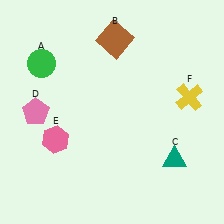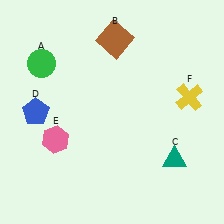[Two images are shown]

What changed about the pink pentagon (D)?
In Image 1, D is pink. In Image 2, it changed to blue.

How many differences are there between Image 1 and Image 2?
There is 1 difference between the two images.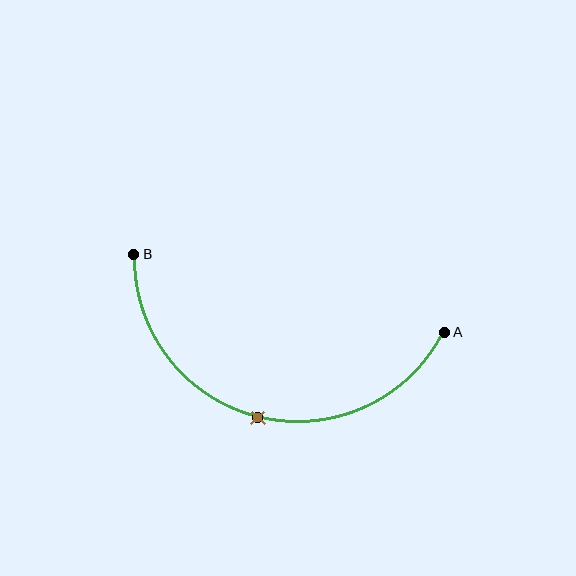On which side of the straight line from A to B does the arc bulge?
The arc bulges below the straight line connecting A and B.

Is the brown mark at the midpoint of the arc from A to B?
Yes. The brown mark lies on the arc at equal arc-length from both A and B — it is the arc midpoint.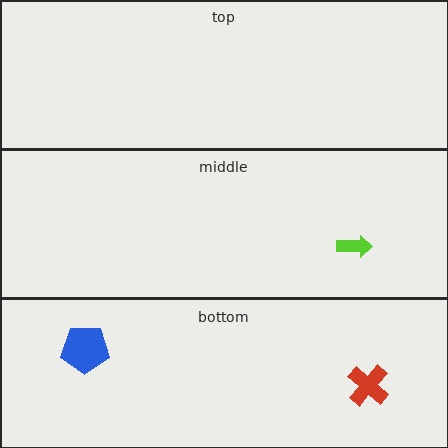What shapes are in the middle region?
The lime arrow.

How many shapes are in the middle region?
1.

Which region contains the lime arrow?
The middle region.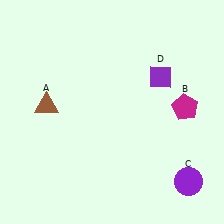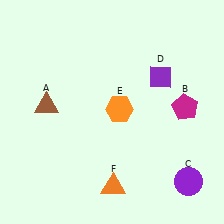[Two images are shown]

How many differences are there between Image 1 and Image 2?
There are 2 differences between the two images.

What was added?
An orange hexagon (E), an orange triangle (F) were added in Image 2.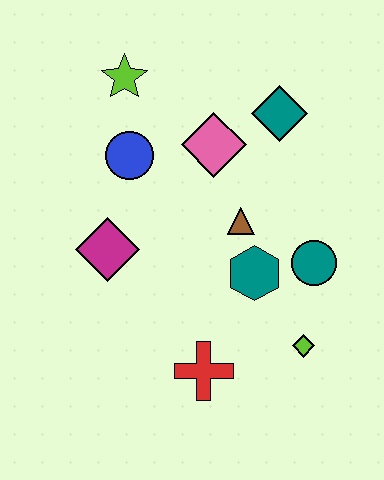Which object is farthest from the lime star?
The lime diamond is farthest from the lime star.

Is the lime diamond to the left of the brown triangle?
No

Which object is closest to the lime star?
The blue circle is closest to the lime star.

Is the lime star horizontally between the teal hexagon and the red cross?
No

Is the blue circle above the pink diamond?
No